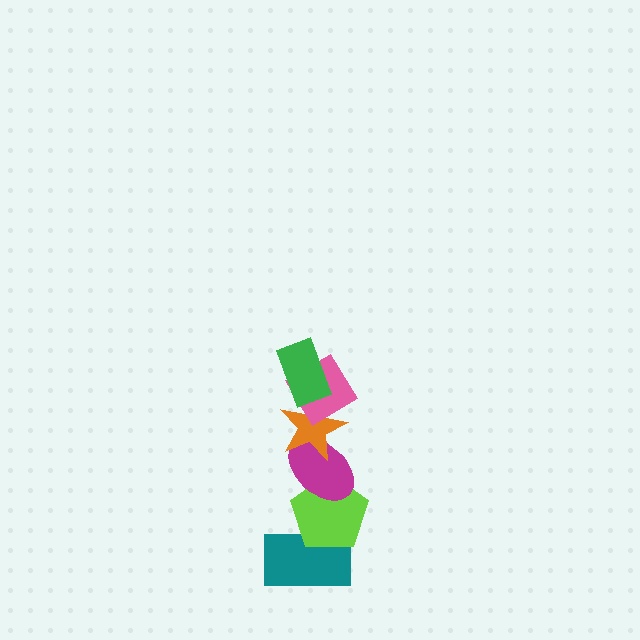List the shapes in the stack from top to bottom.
From top to bottom: the green rectangle, the pink diamond, the orange star, the magenta ellipse, the lime pentagon, the teal rectangle.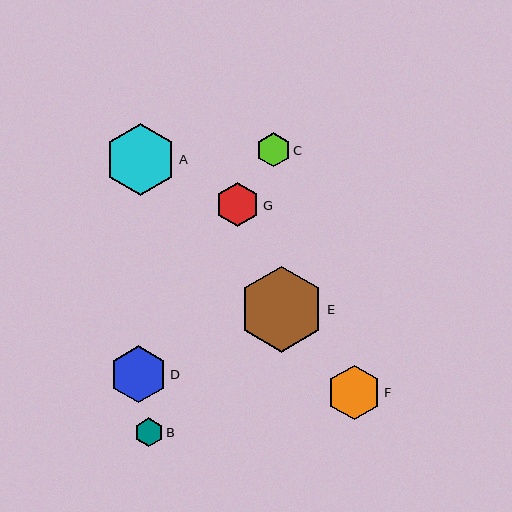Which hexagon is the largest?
Hexagon E is the largest with a size of approximately 86 pixels.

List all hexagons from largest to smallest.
From largest to smallest: E, A, D, F, G, C, B.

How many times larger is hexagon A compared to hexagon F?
Hexagon A is approximately 1.3 times the size of hexagon F.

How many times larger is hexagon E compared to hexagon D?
Hexagon E is approximately 1.5 times the size of hexagon D.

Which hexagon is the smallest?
Hexagon B is the smallest with a size of approximately 29 pixels.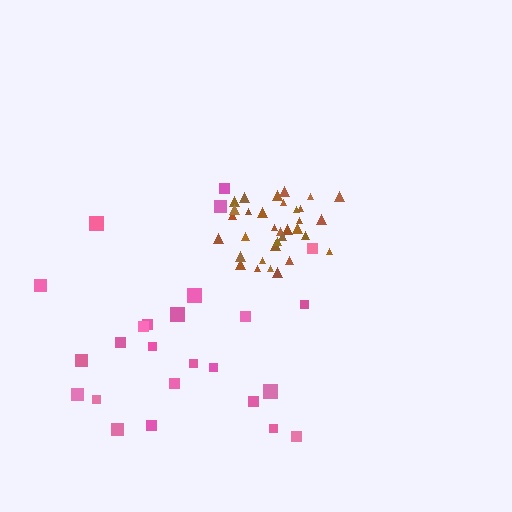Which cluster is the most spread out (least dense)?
Pink.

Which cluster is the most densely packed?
Brown.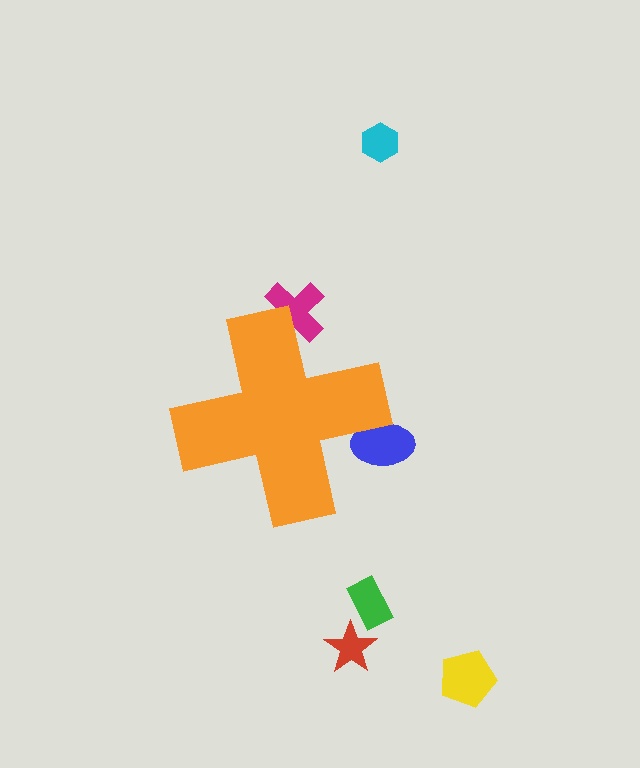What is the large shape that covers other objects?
An orange cross.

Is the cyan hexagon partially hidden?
No, the cyan hexagon is fully visible.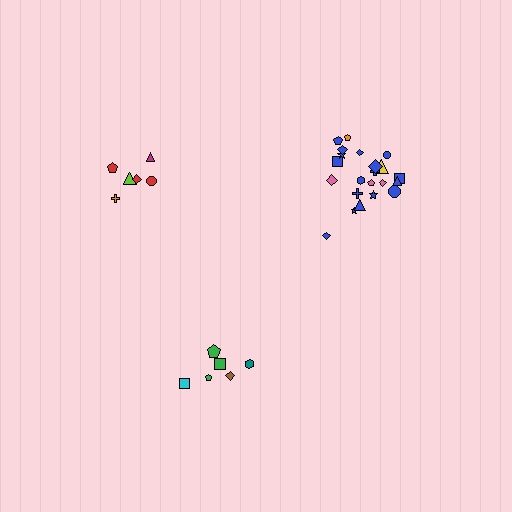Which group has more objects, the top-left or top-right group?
The top-right group.